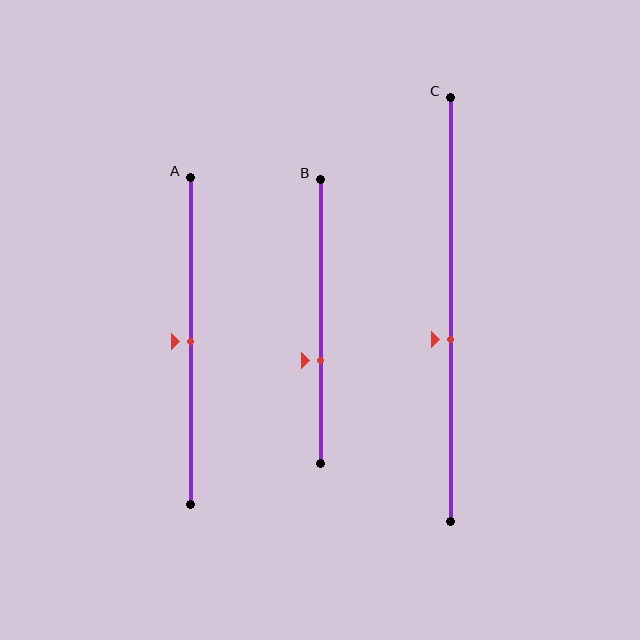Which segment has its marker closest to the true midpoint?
Segment A has its marker closest to the true midpoint.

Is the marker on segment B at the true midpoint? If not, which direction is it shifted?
No, the marker on segment B is shifted downward by about 14% of the segment length.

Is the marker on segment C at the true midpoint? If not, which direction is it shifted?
No, the marker on segment C is shifted downward by about 7% of the segment length.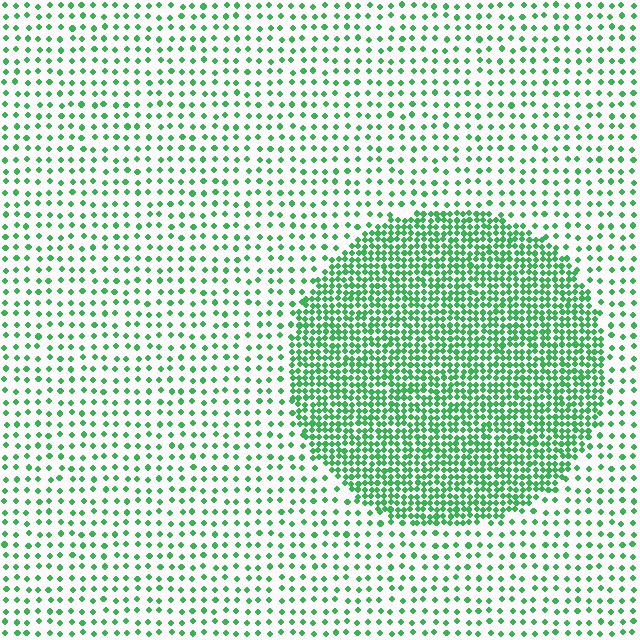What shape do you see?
I see a circle.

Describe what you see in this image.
The image contains small green elements arranged at two different densities. A circle-shaped region is visible where the elements are more densely packed than the surrounding area.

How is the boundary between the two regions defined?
The boundary is defined by a change in element density (approximately 2.8x ratio). All elements are the same color, size, and shape.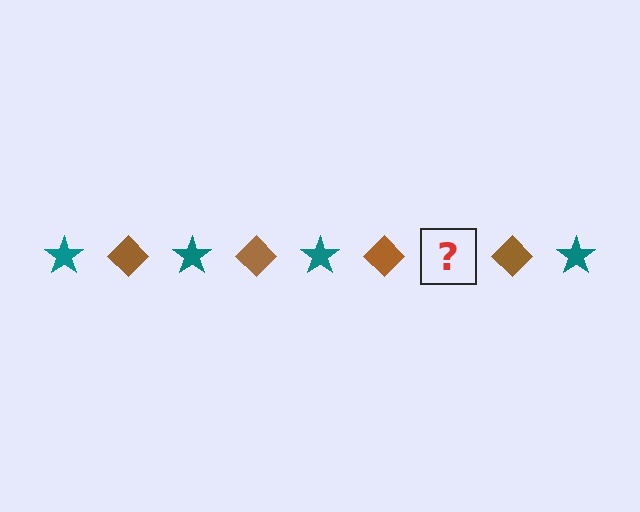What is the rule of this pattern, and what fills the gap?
The rule is that the pattern alternates between teal star and brown diamond. The gap should be filled with a teal star.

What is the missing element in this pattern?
The missing element is a teal star.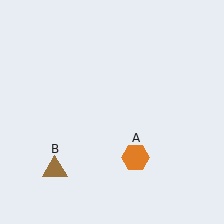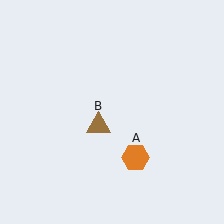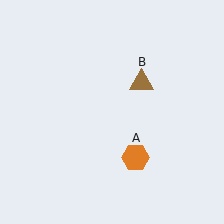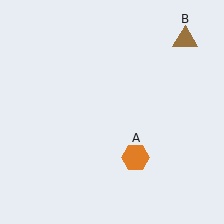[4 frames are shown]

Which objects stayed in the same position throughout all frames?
Orange hexagon (object A) remained stationary.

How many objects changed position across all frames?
1 object changed position: brown triangle (object B).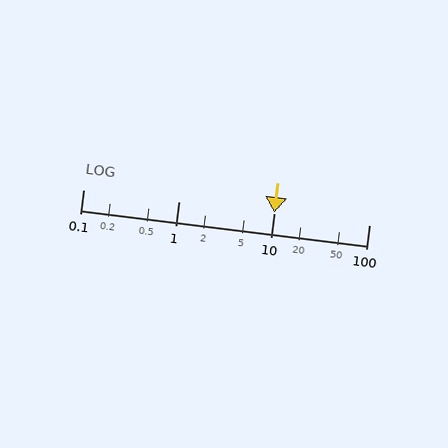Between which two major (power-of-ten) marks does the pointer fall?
The pointer is between 10 and 100.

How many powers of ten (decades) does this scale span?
The scale spans 3 decades, from 0.1 to 100.